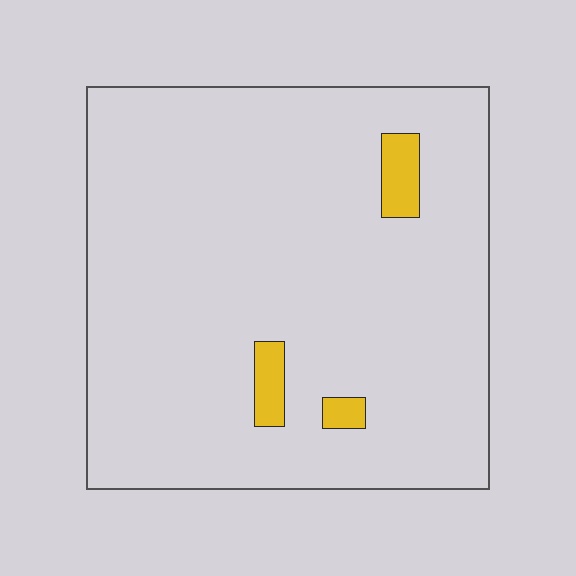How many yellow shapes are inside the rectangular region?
3.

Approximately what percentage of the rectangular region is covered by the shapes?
Approximately 5%.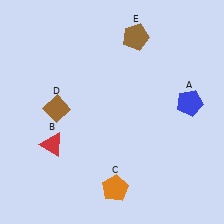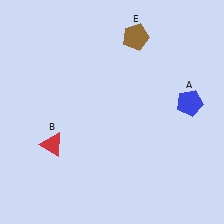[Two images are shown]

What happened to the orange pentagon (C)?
The orange pentagon (C) was removed in Image 2. It was in the bottom-right area of Image 1.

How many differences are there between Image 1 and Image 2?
There are 2 differences between the two images.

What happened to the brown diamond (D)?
The brown diamond (D) was removed in Image 2. It was in the top-left area of Image 1.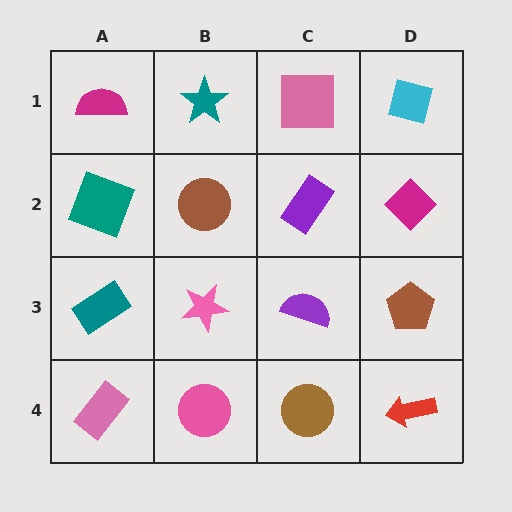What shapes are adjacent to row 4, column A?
A teal rectangle (row 3, column A), a pink circle (row 4, column B).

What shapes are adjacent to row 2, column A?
A magenta semicircle (row 1, column A), a teal rectangle (row 3, column A), a brown circle (row 2, column B).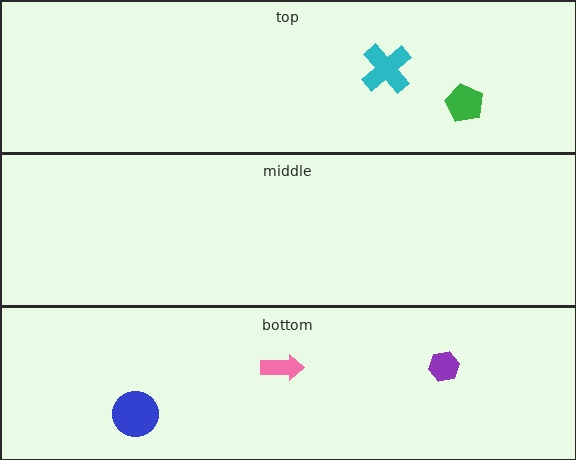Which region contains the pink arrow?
The bottom region.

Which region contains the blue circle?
The bottom region.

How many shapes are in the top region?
2.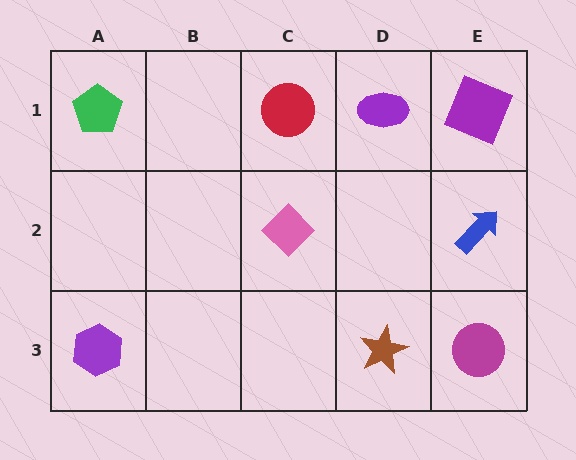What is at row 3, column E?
A magenta circle.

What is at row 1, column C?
A red circle.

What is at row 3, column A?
A purple hexagon.